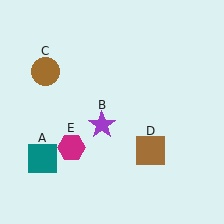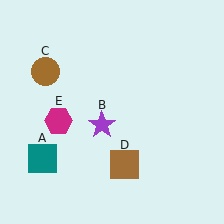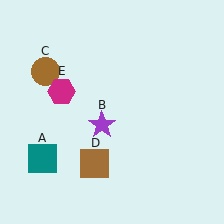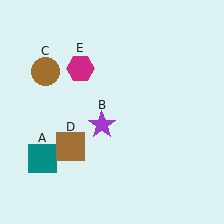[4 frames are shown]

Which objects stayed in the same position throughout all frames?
Teal square (object A) and purple star (object B) and brown circle (object C) remained stationary.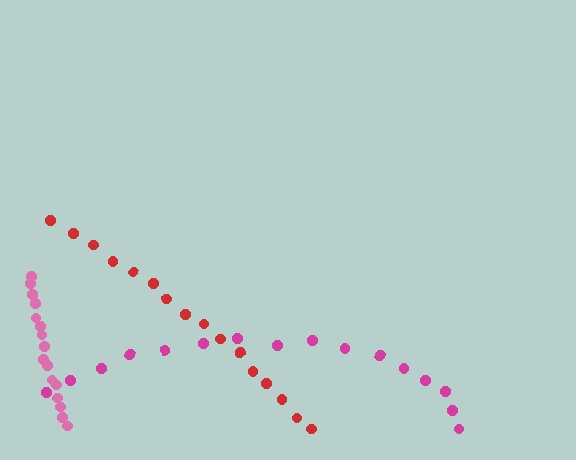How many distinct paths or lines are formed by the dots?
There are 3 distinct paths.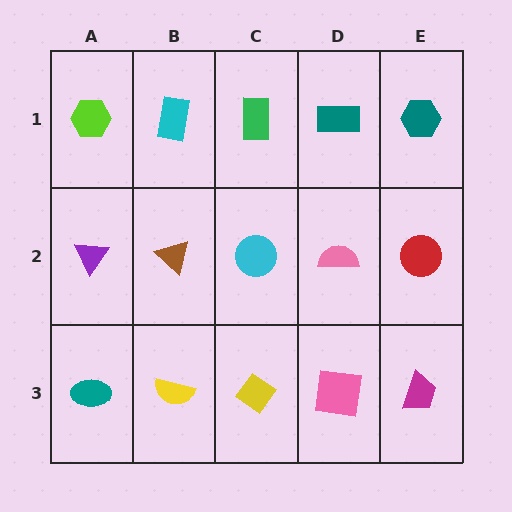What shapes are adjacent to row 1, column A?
A purple triangle (row 2, column A), a cyan rectangle (row 1, column B).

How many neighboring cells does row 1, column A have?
2.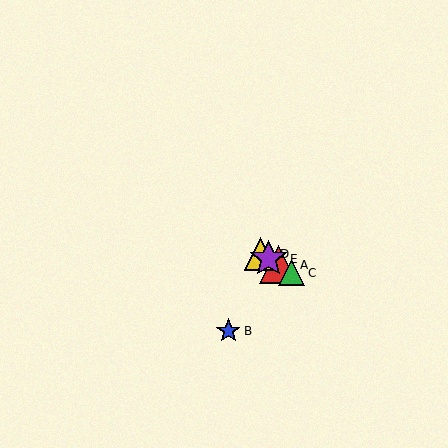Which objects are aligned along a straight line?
Objects A, C, D, E are aligned along a straight line.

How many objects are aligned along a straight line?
4 objects (A, C, D, E) are aligned along a straight line.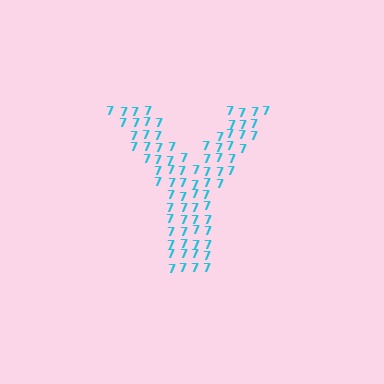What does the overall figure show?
The overall figure shows the letter Y.